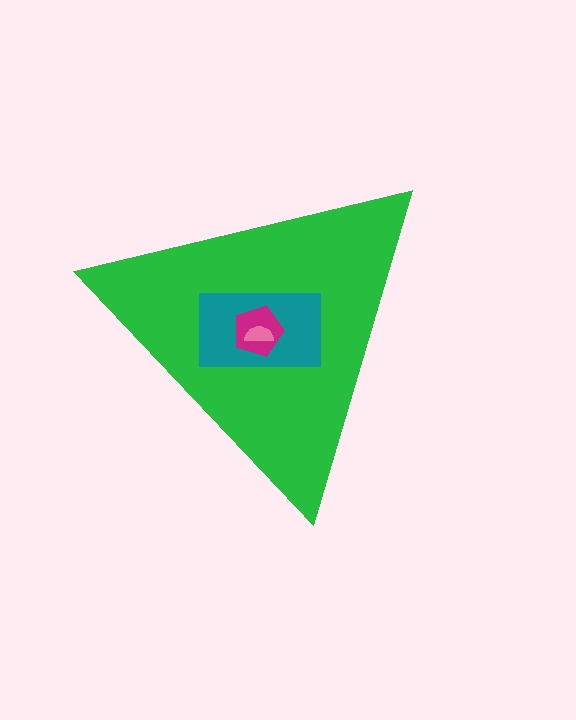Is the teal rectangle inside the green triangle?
Yes.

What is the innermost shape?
The pink semicircle.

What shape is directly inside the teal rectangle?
The magenta pentagon.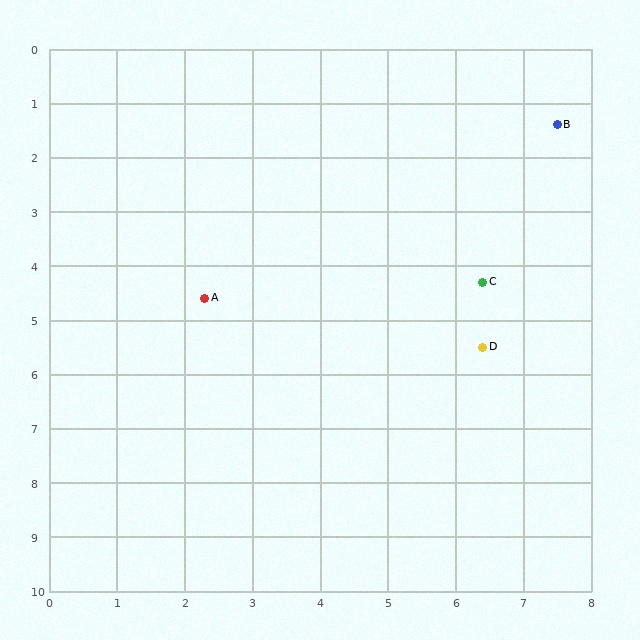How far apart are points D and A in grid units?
Points D and A are about 4.2 grid units apart.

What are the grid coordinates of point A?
Point A is at approximately (2.3, 4.6).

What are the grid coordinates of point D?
Point D is at approximately (6.4, 5.5).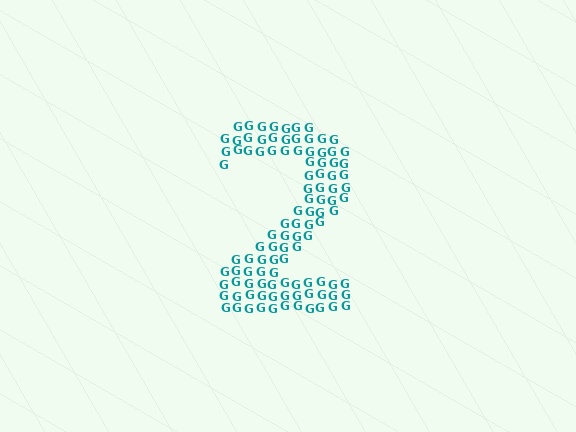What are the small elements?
The small elements are letter G's.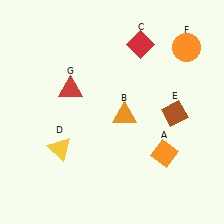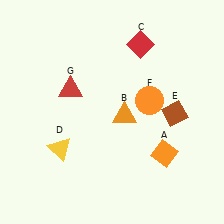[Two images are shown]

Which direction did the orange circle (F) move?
The orange circle (F) moved down.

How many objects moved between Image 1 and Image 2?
1 object moved between the two images.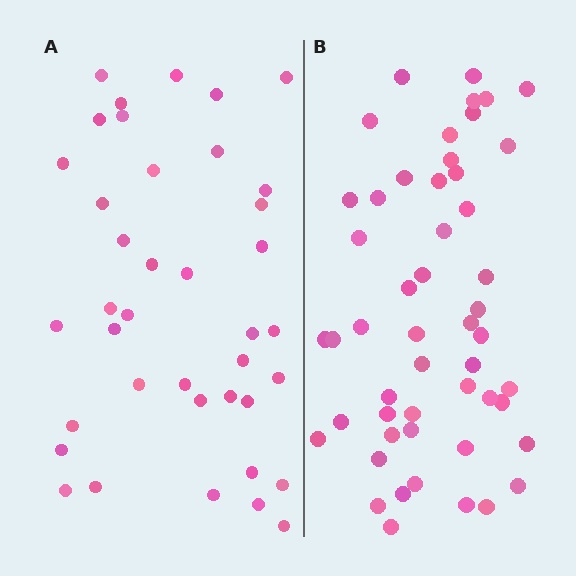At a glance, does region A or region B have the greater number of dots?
Region B (the right region) has more dots.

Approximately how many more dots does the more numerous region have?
Region B has roughly 12 or so more dots than region A.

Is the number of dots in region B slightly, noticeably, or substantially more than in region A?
Region B has noticeably more, but not dramatically so. The ratio is roughly 1.3 to 1.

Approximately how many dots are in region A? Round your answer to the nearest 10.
About 40 dots. (The exact count is 39, which rounds to 40.)